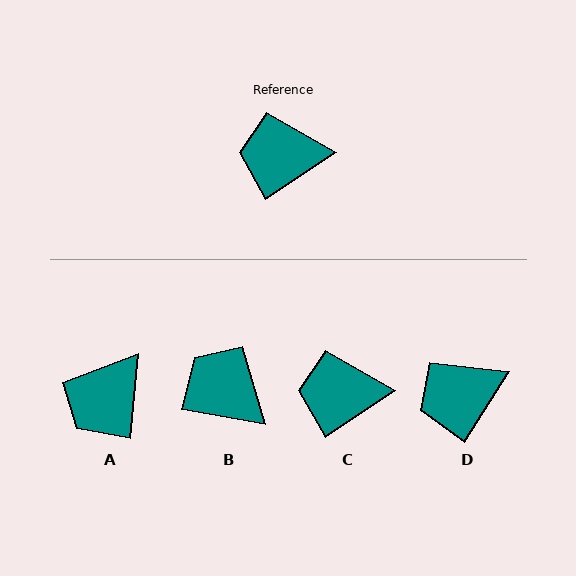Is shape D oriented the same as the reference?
No, it is off by about 24 degrees.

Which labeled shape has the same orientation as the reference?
C.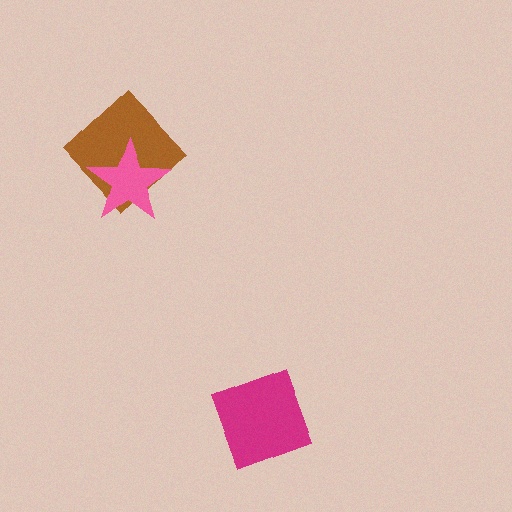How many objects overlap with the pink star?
1 object overlaps with the pink star.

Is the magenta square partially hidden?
No, no other shape covers it.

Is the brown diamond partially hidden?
Yes, it is partially covered by another shape.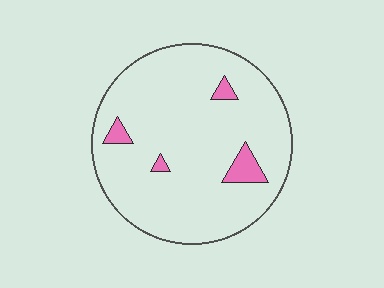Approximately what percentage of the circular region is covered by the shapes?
Approximately 5%.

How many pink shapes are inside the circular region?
4.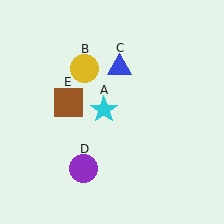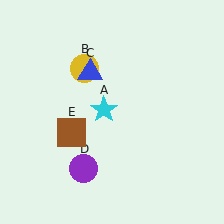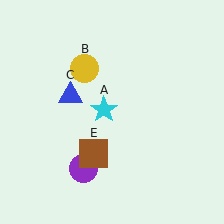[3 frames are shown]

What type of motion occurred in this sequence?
The blue triangle (object C), brown square (object E) rotated counterclockwise around the center of the scene.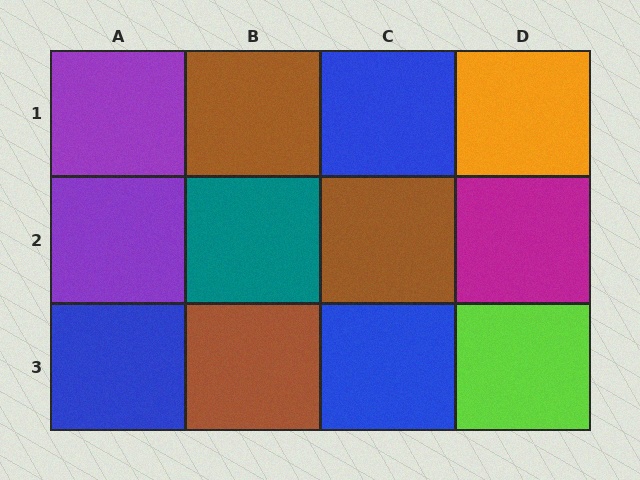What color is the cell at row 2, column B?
Teal.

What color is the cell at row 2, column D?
Magenta.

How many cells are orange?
1 cell is orange.